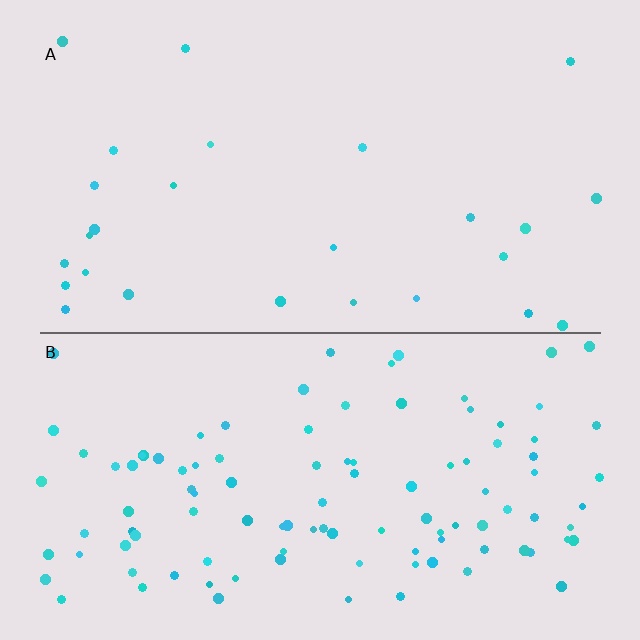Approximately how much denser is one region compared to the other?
Approximately 4.1× — region B over region A.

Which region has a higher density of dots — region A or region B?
B (the bottom).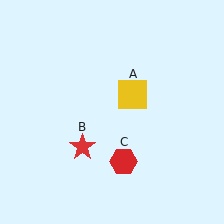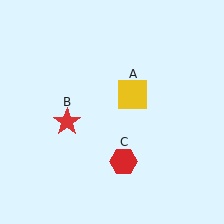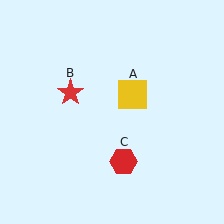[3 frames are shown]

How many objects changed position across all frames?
1 object changed position: red star (object B).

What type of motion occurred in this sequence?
The red star (object B) rotated clockwise around the center of the scene.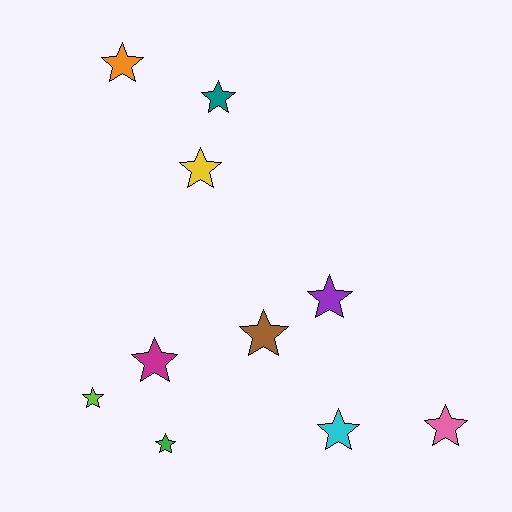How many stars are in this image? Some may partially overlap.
There are 10 stars.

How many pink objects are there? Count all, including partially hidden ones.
There is 1 pink object.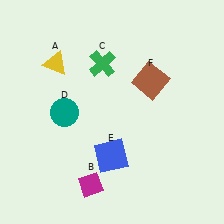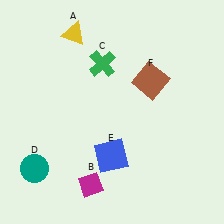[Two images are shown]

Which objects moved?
The objects that moved are: the yellow triangle (A), the teal circle (D).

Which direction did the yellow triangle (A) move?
The yellow triangle (A) moved up.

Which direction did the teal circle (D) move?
The teal circle (D) moved down.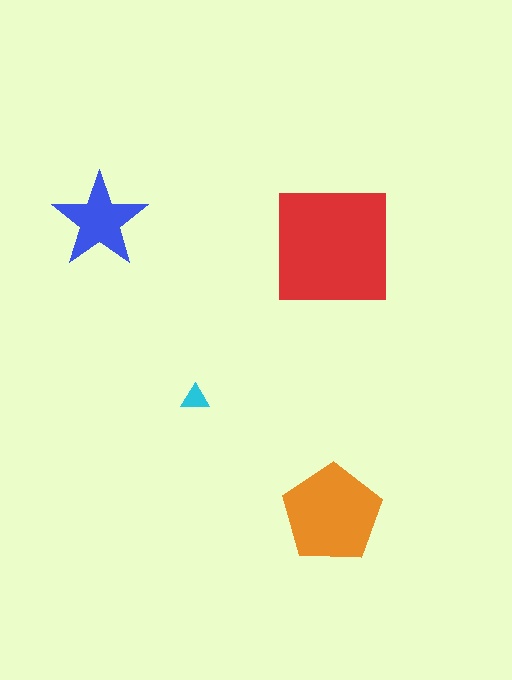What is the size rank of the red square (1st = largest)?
1st.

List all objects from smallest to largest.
The cyan triangle, the blue star, the orange pentagon, the red square.